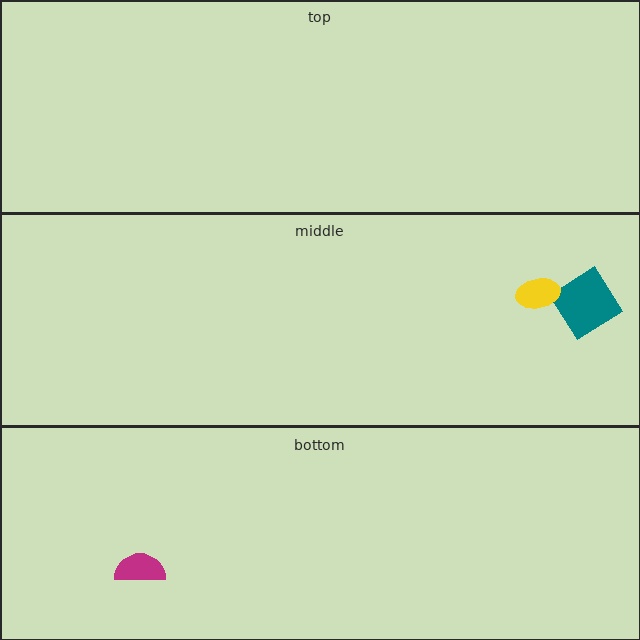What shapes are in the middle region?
The teal diamond, the yellow ellipse.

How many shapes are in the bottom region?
1.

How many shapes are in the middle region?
2.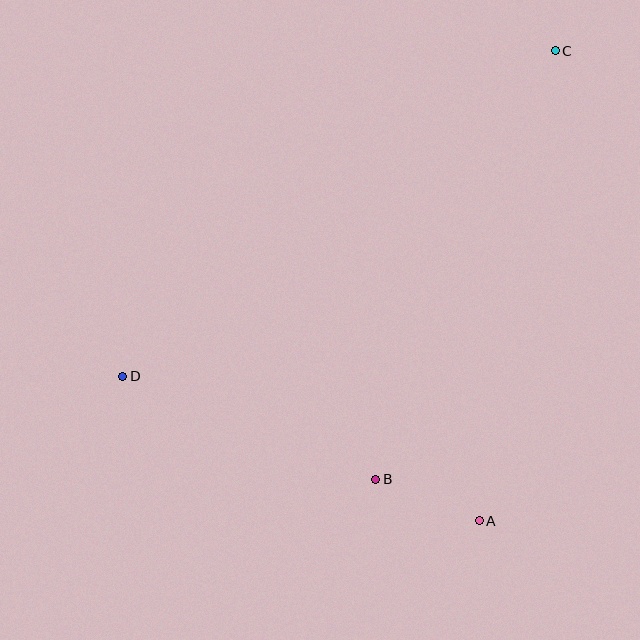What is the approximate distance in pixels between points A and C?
The distance between A and C is approximately 476 pixels.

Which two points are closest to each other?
Points A and B are closest to each other.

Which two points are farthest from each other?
Points C and D are farthest from each other.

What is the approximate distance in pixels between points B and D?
The distance between B and D is approximately 273 pixels.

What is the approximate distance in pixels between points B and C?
The distance between B and C is approximately 465 pixels.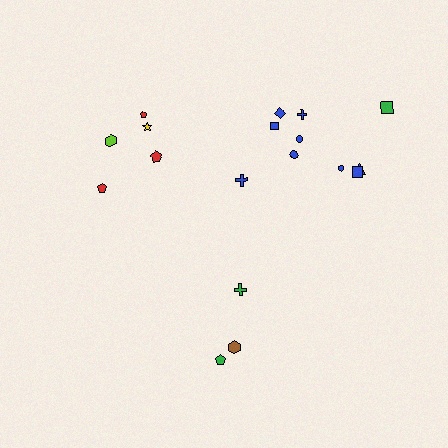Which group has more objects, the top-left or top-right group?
The top-right group.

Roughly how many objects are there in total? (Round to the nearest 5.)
Roughly 20 objects in total.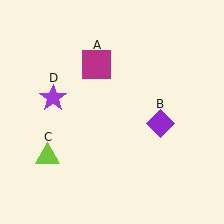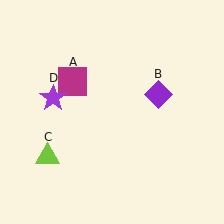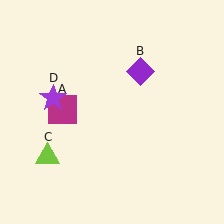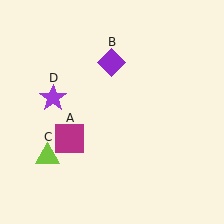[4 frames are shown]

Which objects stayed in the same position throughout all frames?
Lime triangle (object C) and purple star (object D) remained stationary.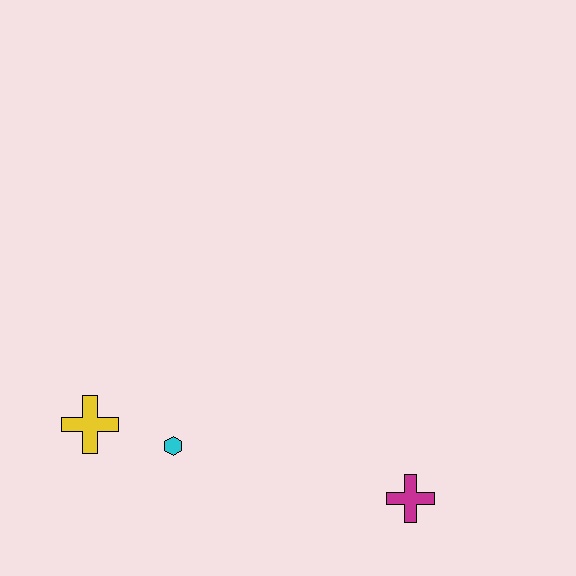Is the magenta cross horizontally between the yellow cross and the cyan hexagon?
No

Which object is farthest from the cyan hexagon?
The magenta cross is farthest from the cyan hexagon.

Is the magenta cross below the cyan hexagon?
Yes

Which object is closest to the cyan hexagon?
The yellow cross is closest to the cyan hexagon.